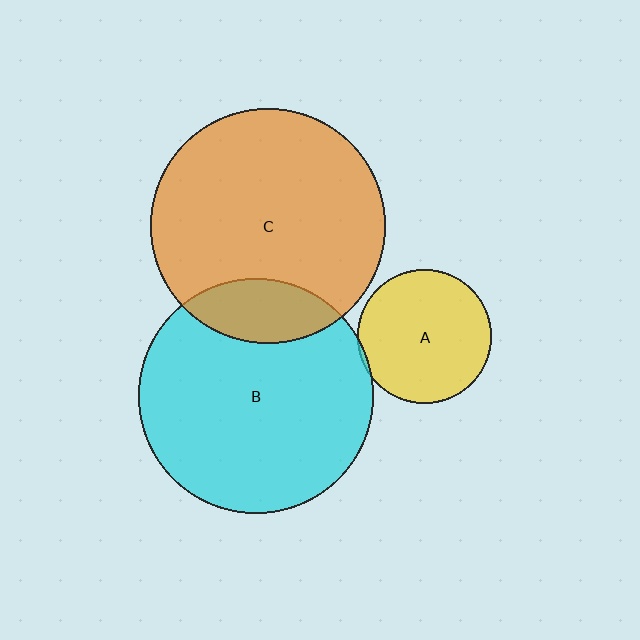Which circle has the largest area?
Circle C (orange).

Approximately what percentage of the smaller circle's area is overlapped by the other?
Approximately 5%.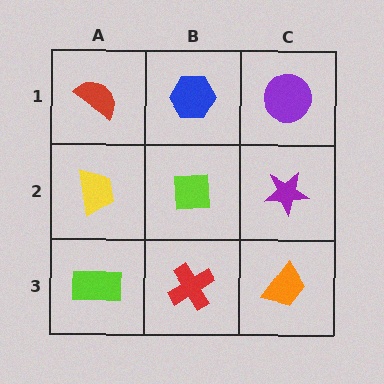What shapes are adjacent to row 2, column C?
A purple circle (row 1, column C), an orange trapezoid (row 3, column C), a lime square (row 2, column B).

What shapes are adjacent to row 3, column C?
A purple star (row 2, column C), a red cross (row 3, column B).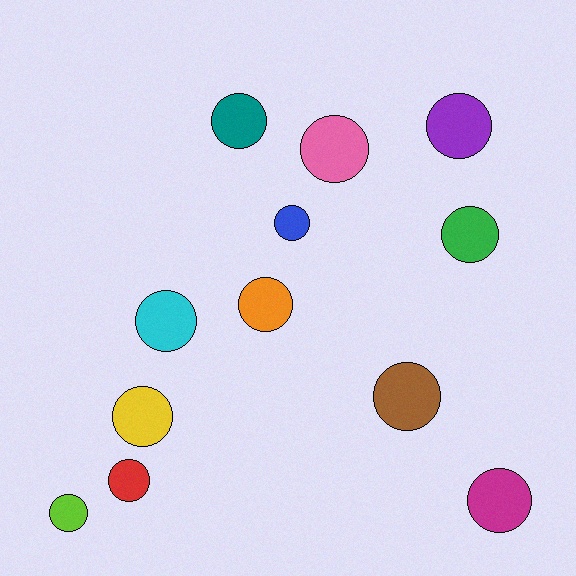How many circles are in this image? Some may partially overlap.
There are 12 circles.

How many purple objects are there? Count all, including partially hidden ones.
There is 1 purple object.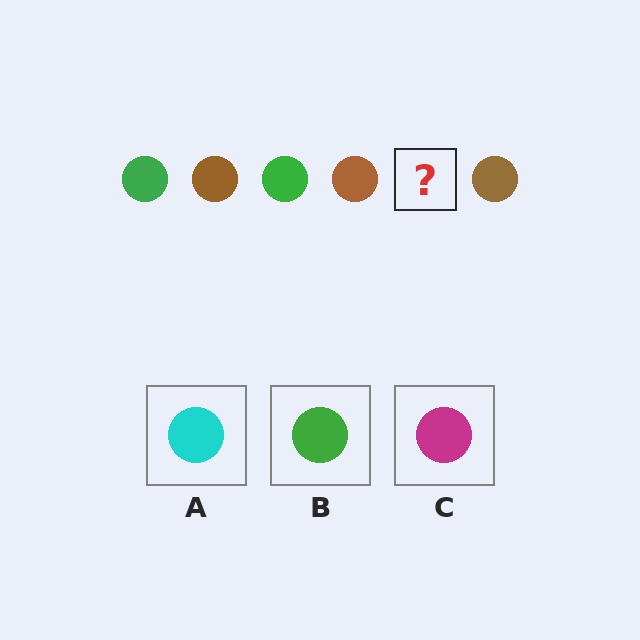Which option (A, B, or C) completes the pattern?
B.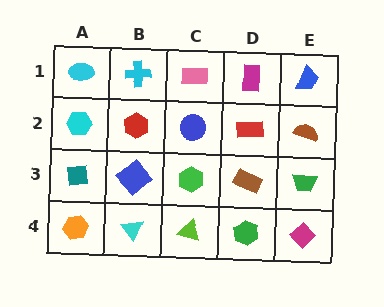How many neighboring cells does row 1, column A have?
2.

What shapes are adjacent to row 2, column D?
A magenta rectangle (row 1, column D), a brown rectangle (row 3, column D), a blue circle (row 2, column C), a brown semicircle (row 2, column E).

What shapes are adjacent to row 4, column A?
A teal square (row 3, column A), a cyan triangle (row 4, column B).